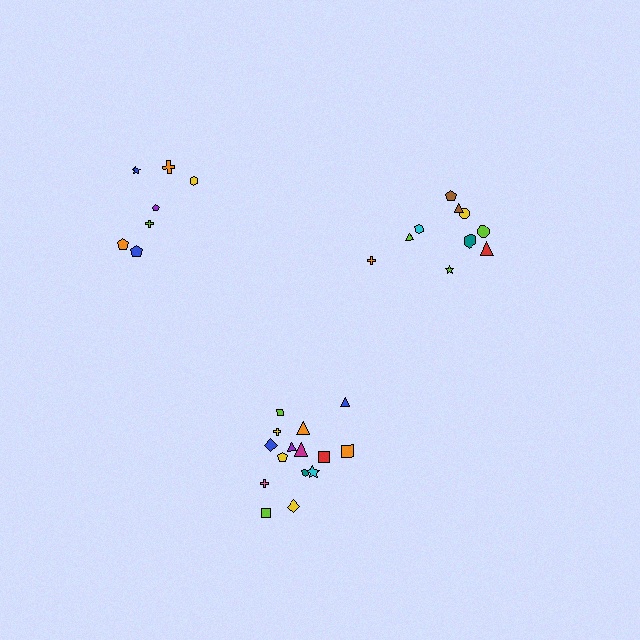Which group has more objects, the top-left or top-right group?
The top-right group.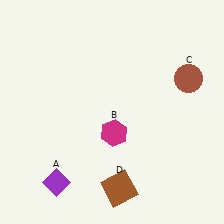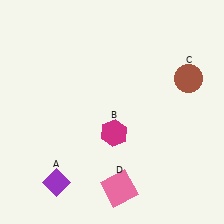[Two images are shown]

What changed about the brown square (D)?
In Image 1, D is brown. In Image 2, it changed to pink.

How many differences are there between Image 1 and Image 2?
There is 1 difference between the two images.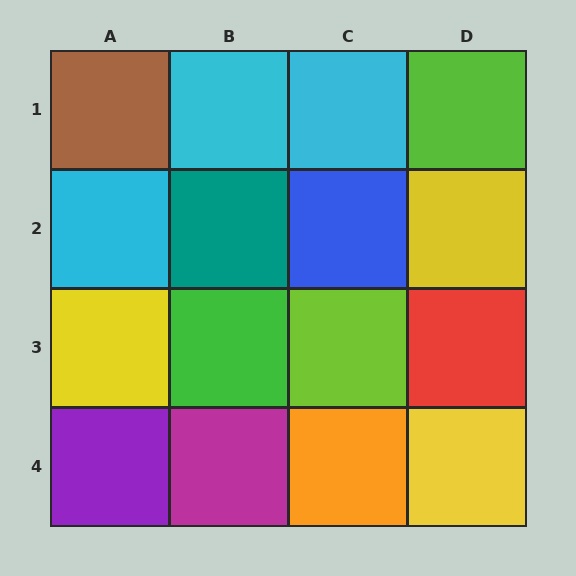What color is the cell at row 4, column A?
Purple.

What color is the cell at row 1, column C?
Cyan.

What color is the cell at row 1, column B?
Cyan.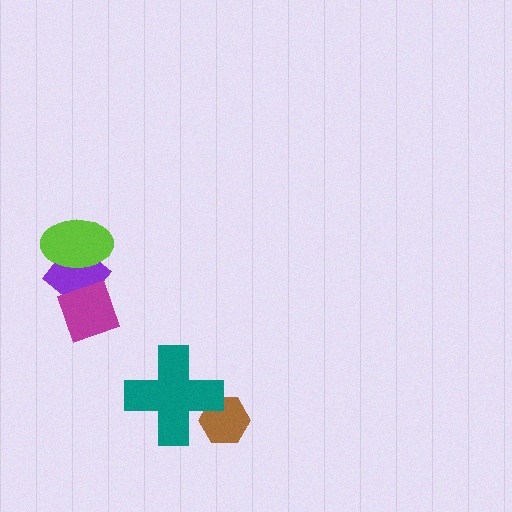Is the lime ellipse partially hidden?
No, no other shape covers it.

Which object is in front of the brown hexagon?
The teal cross is in front of the brown hexagon.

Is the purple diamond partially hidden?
Yes, it is partially covered by another shape.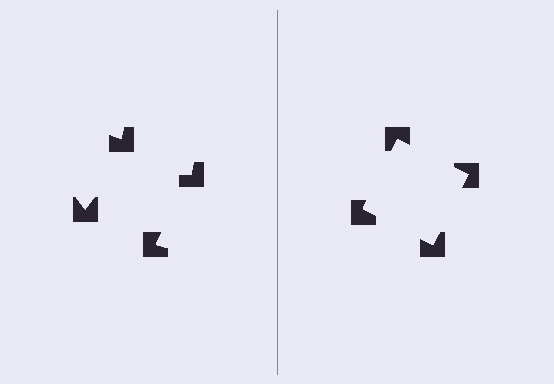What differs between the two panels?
The notched squares are positioned identically on both sides; only the wedge orientations differ. On the right they align to a square; on the left they are misaligned.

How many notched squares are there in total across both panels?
8 — 4 on each side.